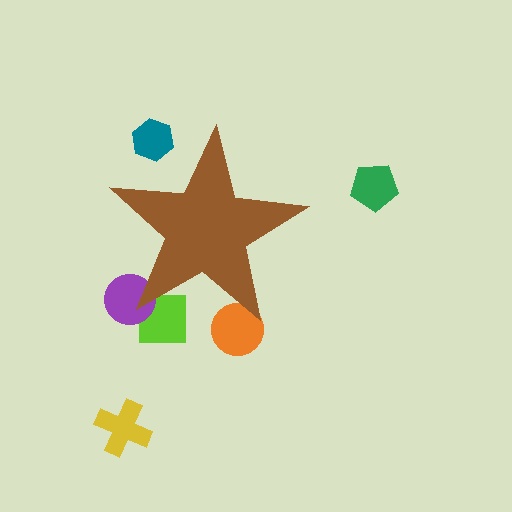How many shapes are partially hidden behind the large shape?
4 shapes are partially hidden.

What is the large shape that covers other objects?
A brown star.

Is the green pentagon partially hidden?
No, the green pentagon is fully visible.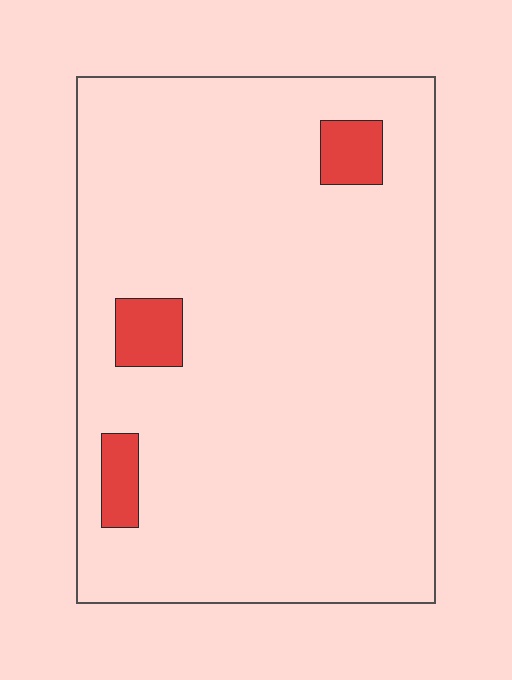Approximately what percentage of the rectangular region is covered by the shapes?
Approximately 5%.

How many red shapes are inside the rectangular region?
3.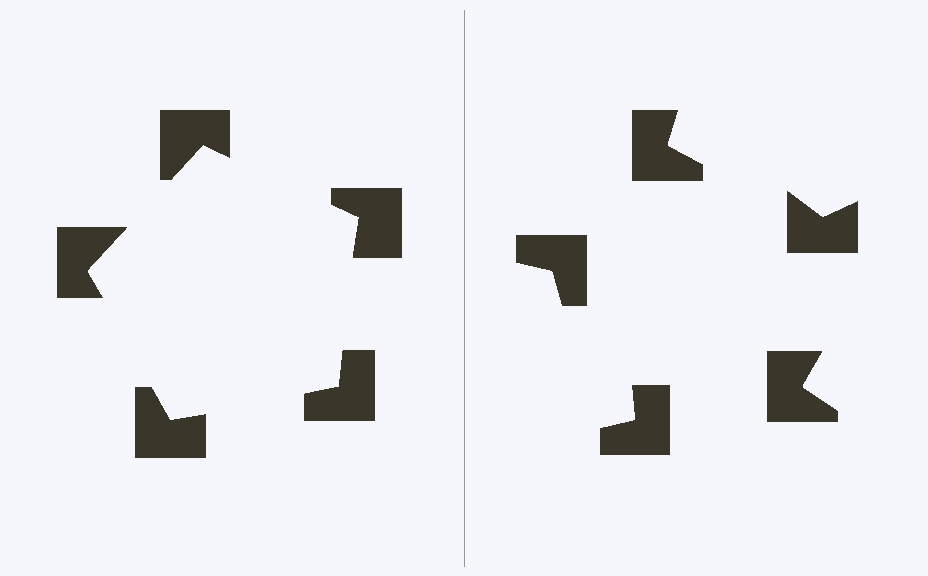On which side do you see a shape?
An illusory pentagon appears on the left side. On the right side the wedge cuts are rotated, so no coherent shape forms.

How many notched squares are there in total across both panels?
10 — 5 on each side.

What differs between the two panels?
The notched squares are positioned identically on both sides; only the wedge orientations differ. On the left they align to a pentagon; on the right they are misaligned.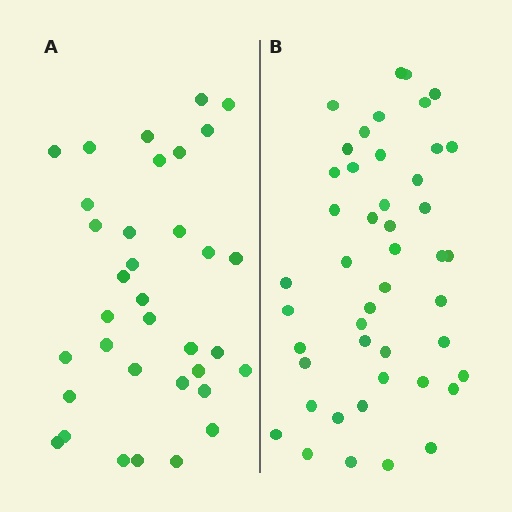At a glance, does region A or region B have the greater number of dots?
Region B (the right region) has more dots.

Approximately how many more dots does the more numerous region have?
Region B has roughly 12 or so more dots than region A.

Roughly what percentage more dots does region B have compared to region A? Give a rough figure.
About 30% more.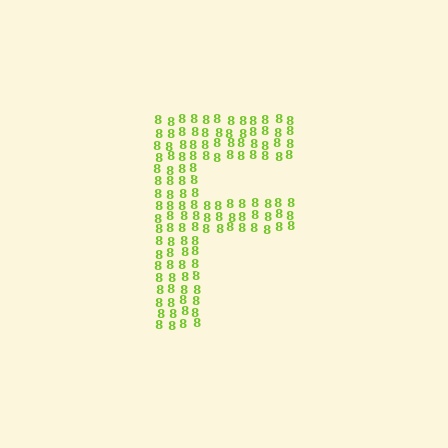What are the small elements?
The small elements are digit 8's.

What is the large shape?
The large shape is the letter F.